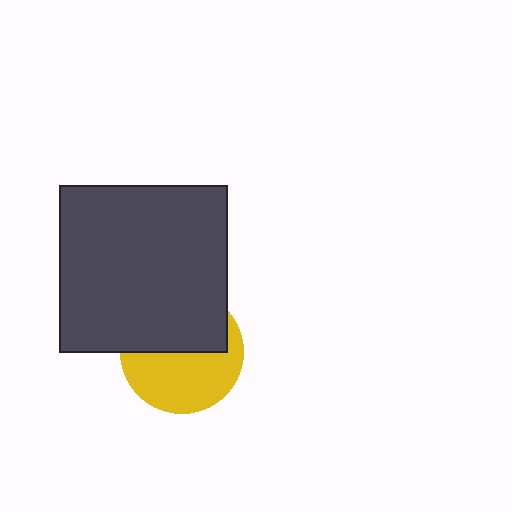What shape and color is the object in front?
The object in front is a dark gray square.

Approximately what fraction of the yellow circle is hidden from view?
Roughly 48% of the yellow circle is hidden behind the dark gray square.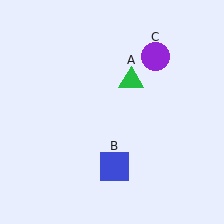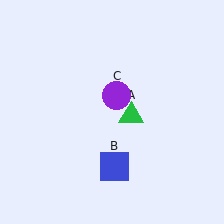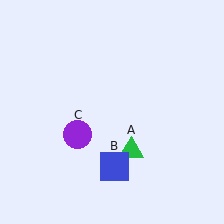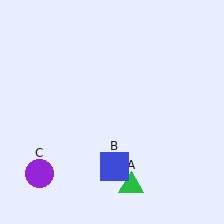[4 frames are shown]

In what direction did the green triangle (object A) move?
The green triangle (object A) moved down.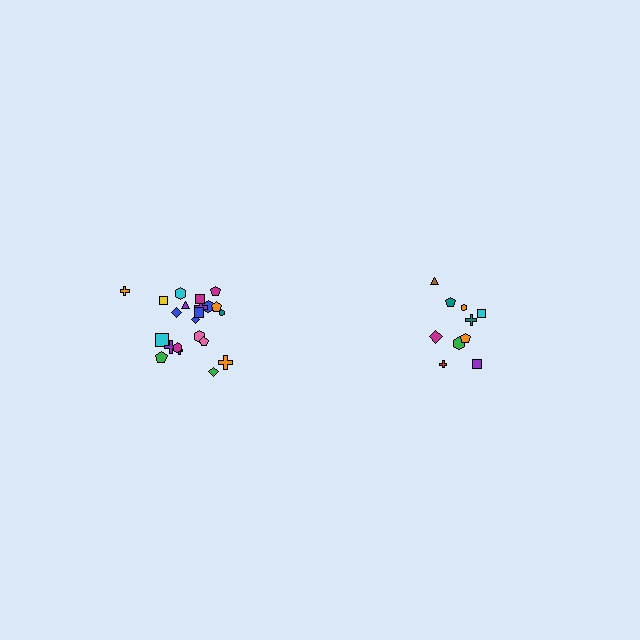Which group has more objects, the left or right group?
The left group.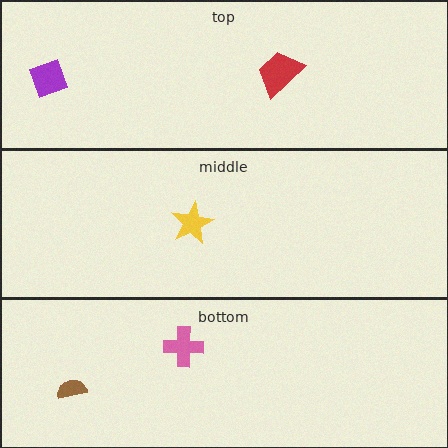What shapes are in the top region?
The red trapezoid, the purple diamond.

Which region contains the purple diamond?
The top region.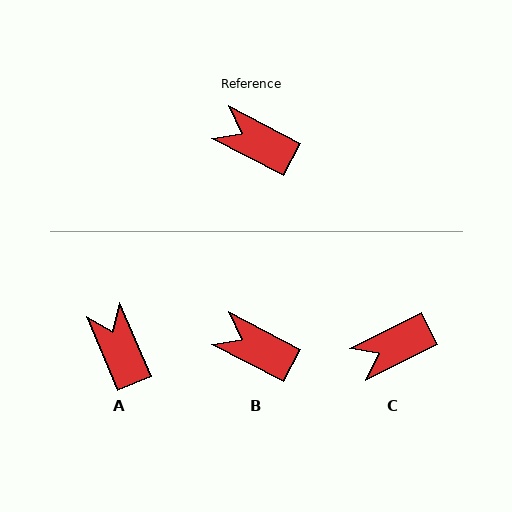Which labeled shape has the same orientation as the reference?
B.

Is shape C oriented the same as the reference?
No, it is off by about 54 degrees.